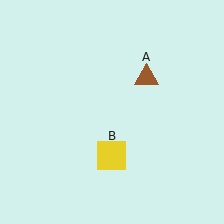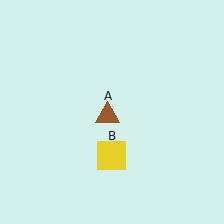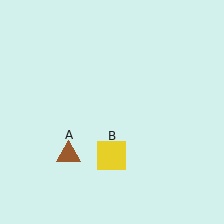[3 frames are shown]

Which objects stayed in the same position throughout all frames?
Yellow square (object B) remained stationary.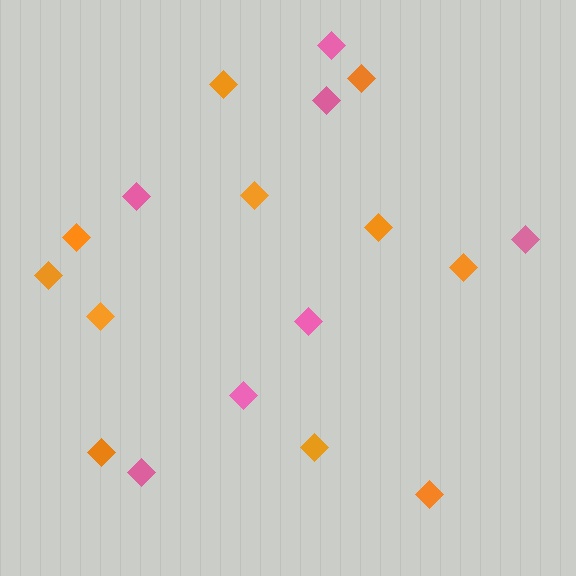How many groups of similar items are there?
There are 2 groups: one group of pink diamonds (7) and one group of orange diamonds (11).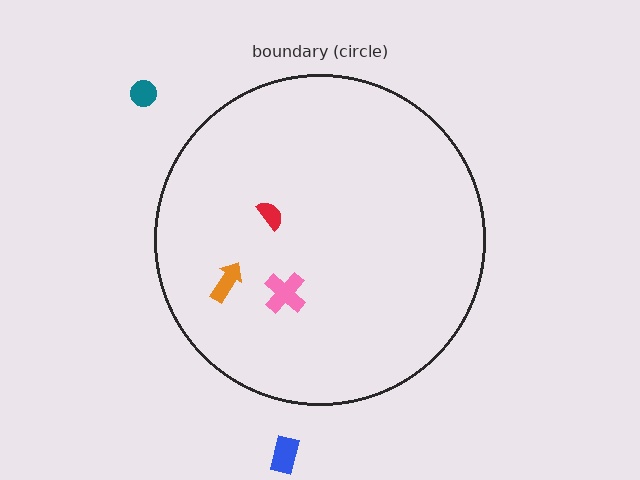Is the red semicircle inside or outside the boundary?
Inside.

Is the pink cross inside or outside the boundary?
Inside.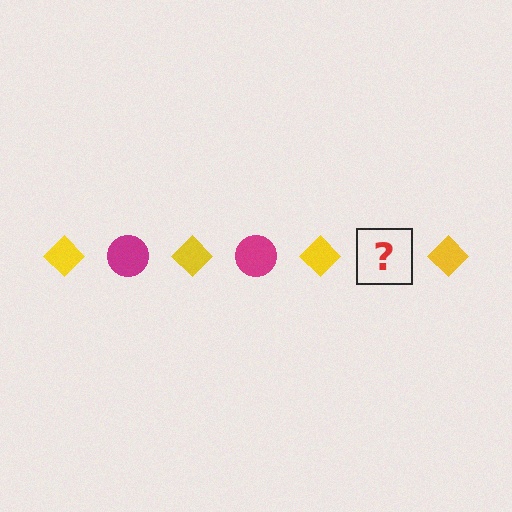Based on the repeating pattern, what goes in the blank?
The blank should be a magenta circle.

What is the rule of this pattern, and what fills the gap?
The rule is that the pattern alternates between yellow diamond and magenta circle. The gap should be filled with a magenta circle.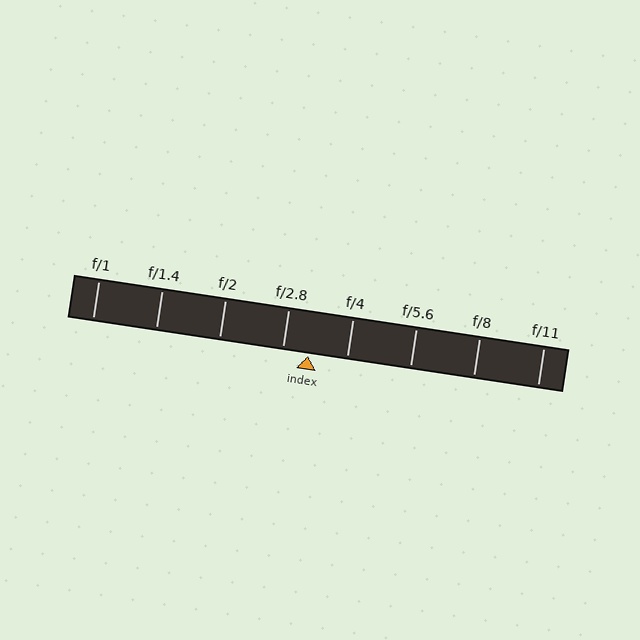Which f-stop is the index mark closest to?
The index mark is closest to f/2.8.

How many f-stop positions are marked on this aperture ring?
There are 8 f-stop positions marked.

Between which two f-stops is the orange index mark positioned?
The index mark is between f/2.8 and f/4.